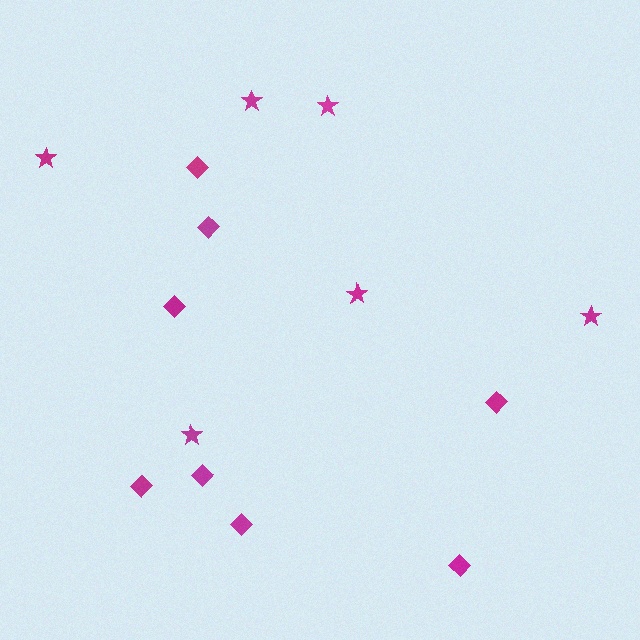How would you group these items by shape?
There are 2 groups: one group of diamonds (8) and one group of stars (6).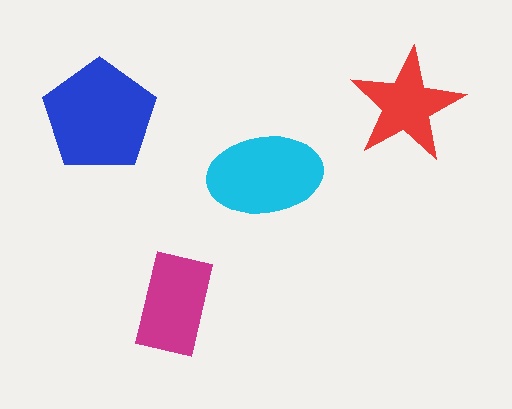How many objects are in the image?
There are 4 objects in the image.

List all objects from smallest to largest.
The red star, the magenta rectangle, the cyan ellipse, the blue pentagon.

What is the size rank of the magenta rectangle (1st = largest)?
3rd.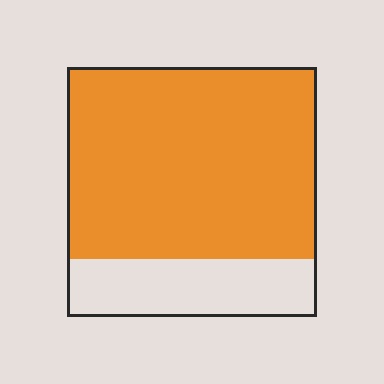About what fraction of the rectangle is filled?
About three quarters (3/4).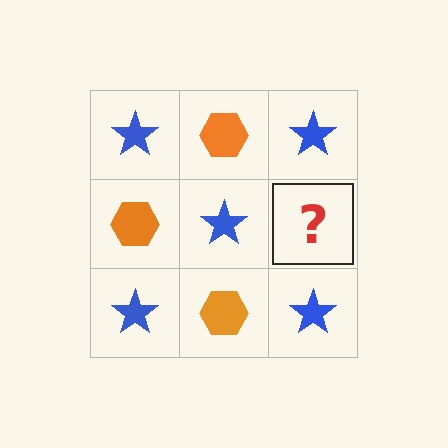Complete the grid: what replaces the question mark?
The question mark should be replaced with an orange hexagon.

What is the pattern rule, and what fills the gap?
The rule is that it alternates blue star and orange hexagon in a checkerboard pattern. The gap should be filled with an orange hexagon.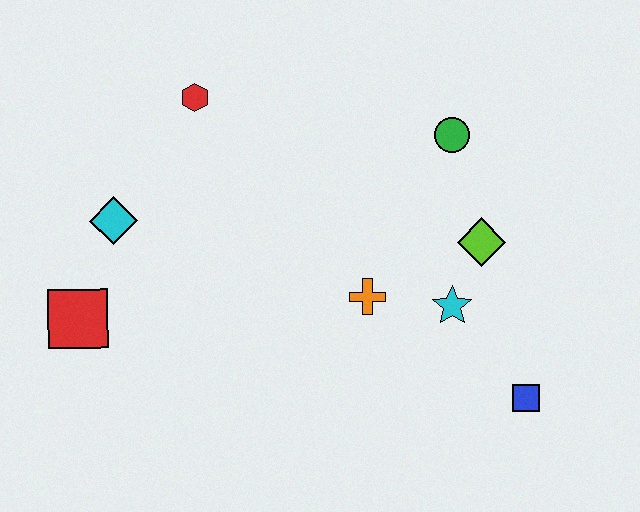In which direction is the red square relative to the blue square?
The red square is to the left of the blue square.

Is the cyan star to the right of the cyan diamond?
Yes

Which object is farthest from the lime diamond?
The red square is farthest from the lime diamond.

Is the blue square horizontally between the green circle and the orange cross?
No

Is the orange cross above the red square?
Yes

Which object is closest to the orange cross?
The cyan star is closest to the orange cross.